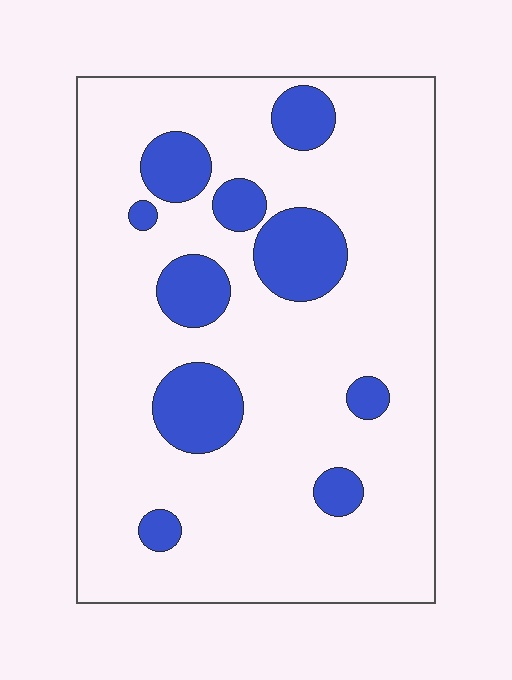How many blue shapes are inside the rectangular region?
10.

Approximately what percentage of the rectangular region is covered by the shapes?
Approximately 20%.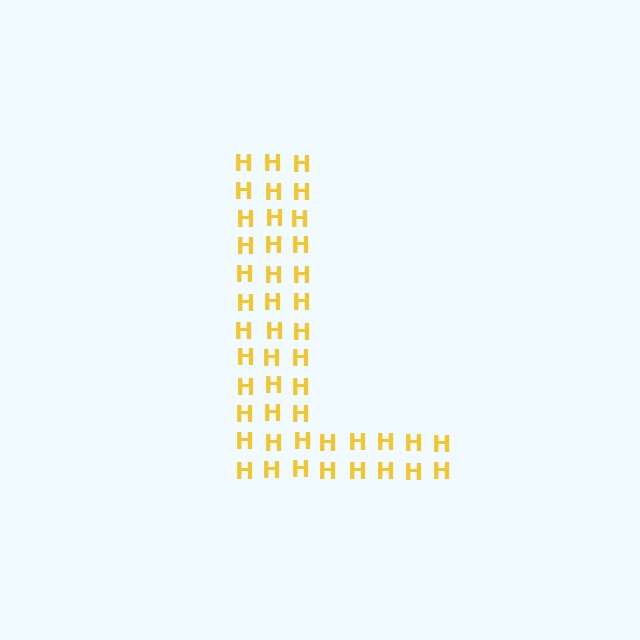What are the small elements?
The small elements are letter H's.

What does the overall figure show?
The overall figure shows the letter L.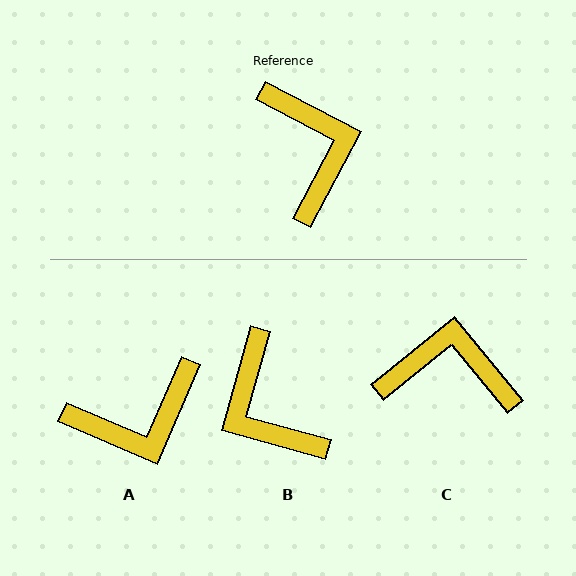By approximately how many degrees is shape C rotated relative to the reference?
Approximately 67 degrees counter-clockwise.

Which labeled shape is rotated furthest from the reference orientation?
B, about 168 degrees away.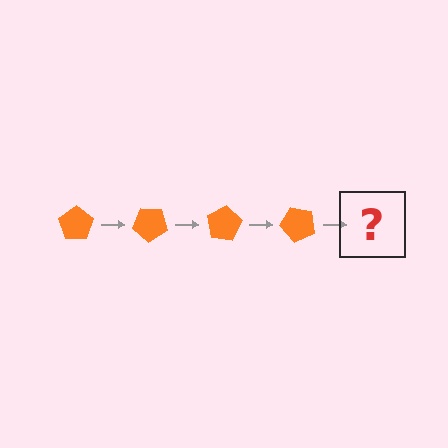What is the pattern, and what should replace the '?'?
The pattern is that the pentagon rotates 40 degrees each step. The '?' should be an orange pentagon rotated 160 degrees.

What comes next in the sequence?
The next element should be an orange pentagon rotated 160 degrees.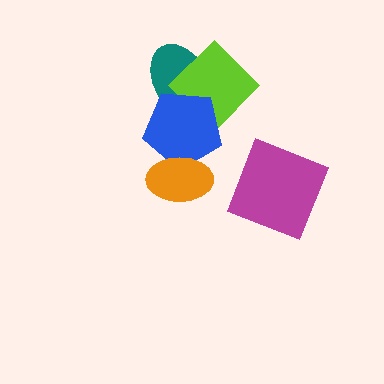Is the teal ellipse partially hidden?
Yes, it is partially covered by another shape.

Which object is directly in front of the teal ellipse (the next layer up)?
The lime diamond is directly in front of the teal ellipse.